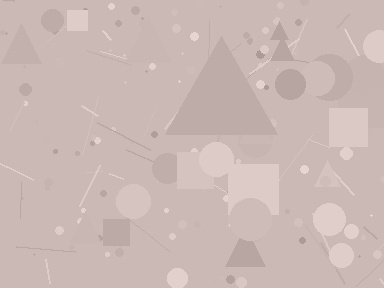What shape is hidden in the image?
A triangle is hidden in the image.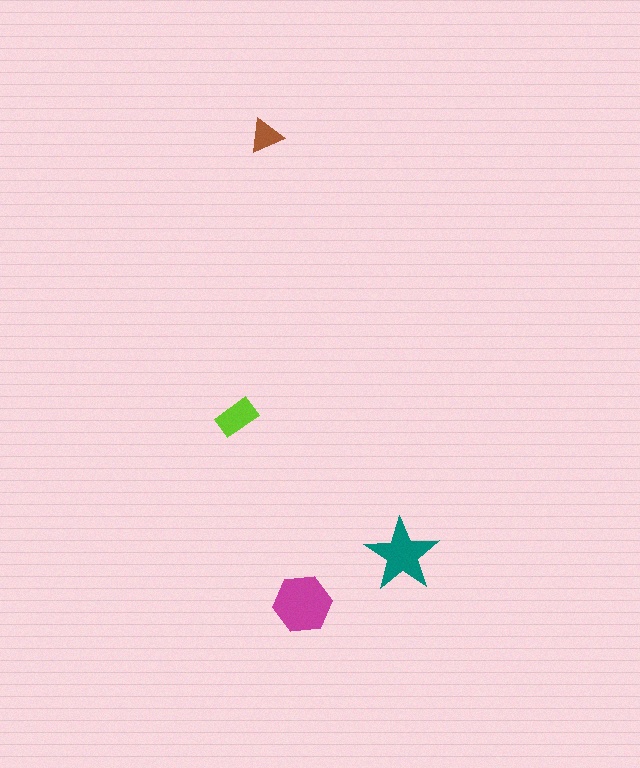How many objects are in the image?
There are 4 objects in the image.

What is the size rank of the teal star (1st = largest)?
2nd.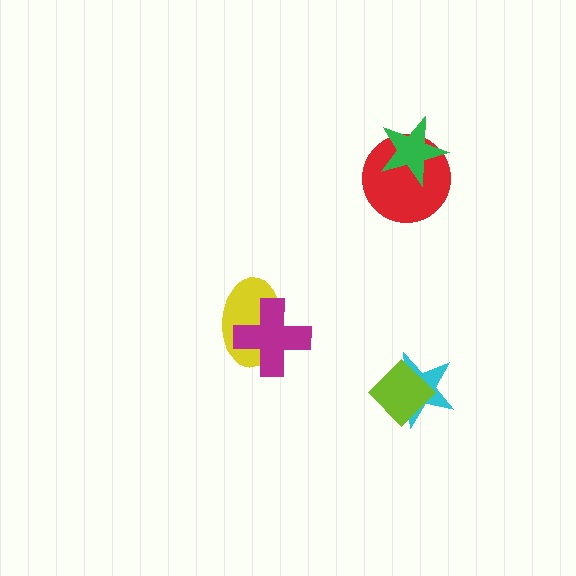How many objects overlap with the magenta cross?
1 object overlaps with the magenta cross.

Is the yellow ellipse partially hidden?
Yes, it is partially covered by another shape.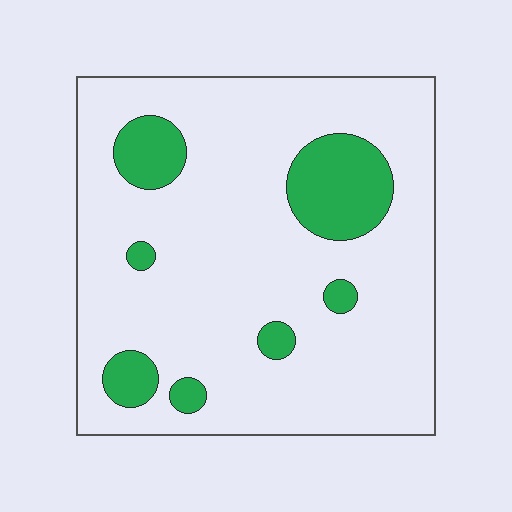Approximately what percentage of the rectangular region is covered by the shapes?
Approximately 15%.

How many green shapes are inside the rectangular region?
7.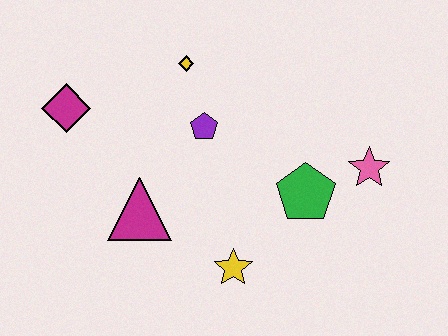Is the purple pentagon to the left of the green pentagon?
Yes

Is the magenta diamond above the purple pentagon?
Yes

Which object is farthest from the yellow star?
The magenta diamond is farthest from the yellow star.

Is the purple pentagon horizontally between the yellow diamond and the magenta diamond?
No